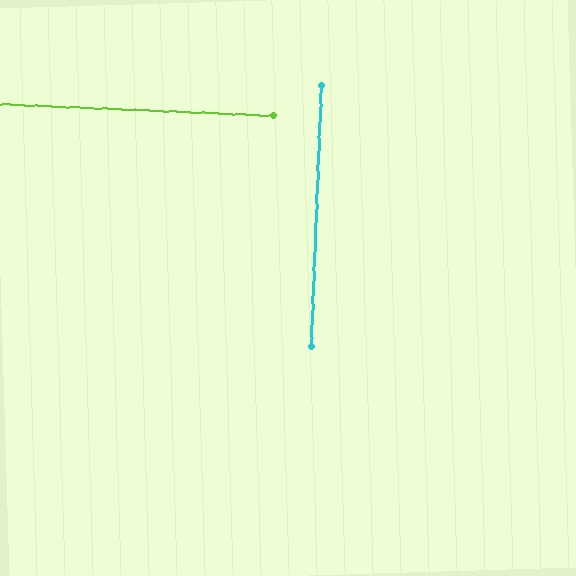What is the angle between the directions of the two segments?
Approximately 90 degrees.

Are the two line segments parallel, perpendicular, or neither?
Perpendicular — they meet at approximately 90°.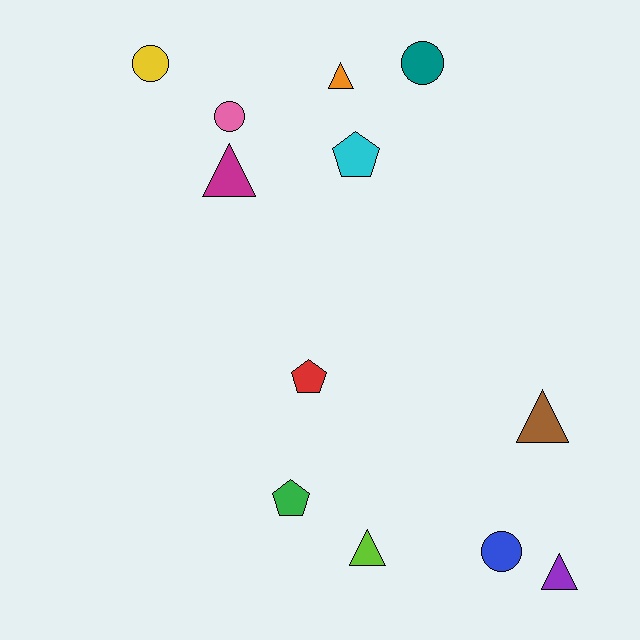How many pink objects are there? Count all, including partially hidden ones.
There is 1 pink object.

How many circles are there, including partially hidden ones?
There are 4 circles.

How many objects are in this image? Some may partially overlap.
There are 12 objects.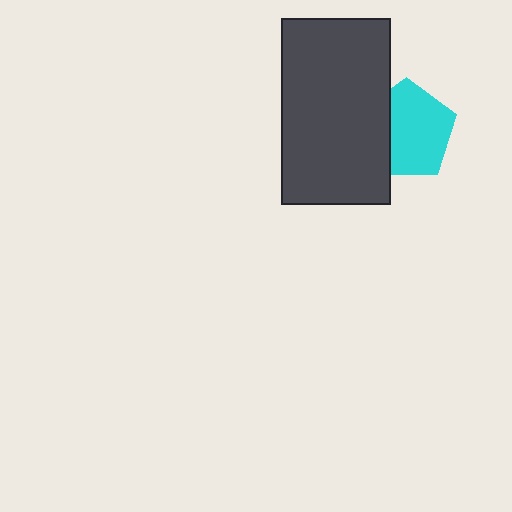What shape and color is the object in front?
The object in front is a dark gray rectangle.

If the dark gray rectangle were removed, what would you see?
You would see the complete cyan pentagon.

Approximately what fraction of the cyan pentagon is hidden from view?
Roughly 30% of the cyan pentagon is hidden behind the dark gray rectangle.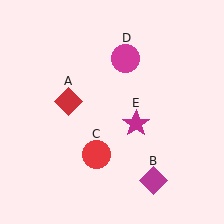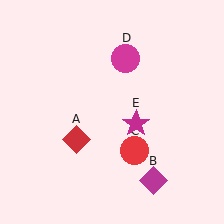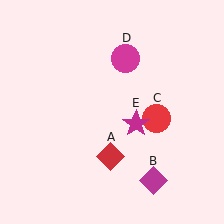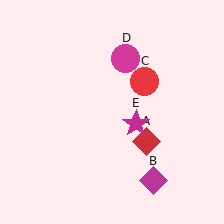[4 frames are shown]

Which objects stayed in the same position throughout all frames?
Magenta diamond (object B) and magenta circle (object D) and magenta star (object E) remained stationary.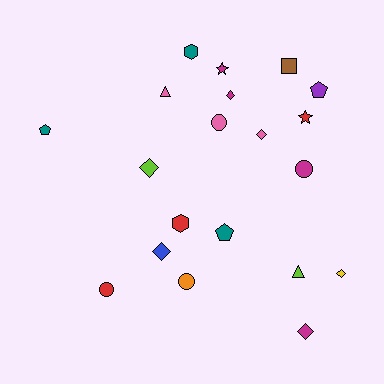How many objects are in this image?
There are 20 objects.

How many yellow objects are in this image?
There is 1 yellow object.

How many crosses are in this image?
There are no crosses.